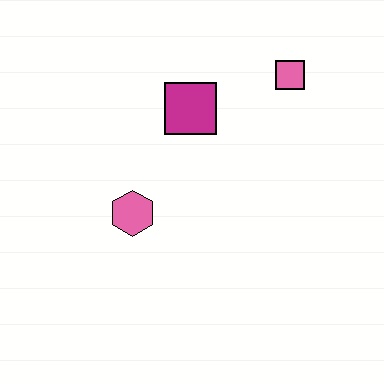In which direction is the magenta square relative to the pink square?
The magenta square is to the left of the pink square.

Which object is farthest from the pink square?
The pink hexagon is farthest from the pink square.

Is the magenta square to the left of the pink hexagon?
No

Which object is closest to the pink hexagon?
The magenta square is closest to the pink hexagon.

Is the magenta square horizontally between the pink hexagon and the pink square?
Yes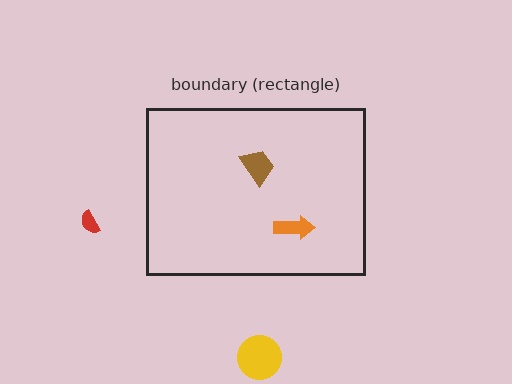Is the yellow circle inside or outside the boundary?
Outside.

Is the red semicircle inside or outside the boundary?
Outside.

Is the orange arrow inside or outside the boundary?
Inside.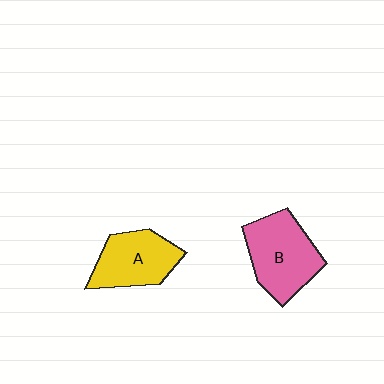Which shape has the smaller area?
Shape A (yellow).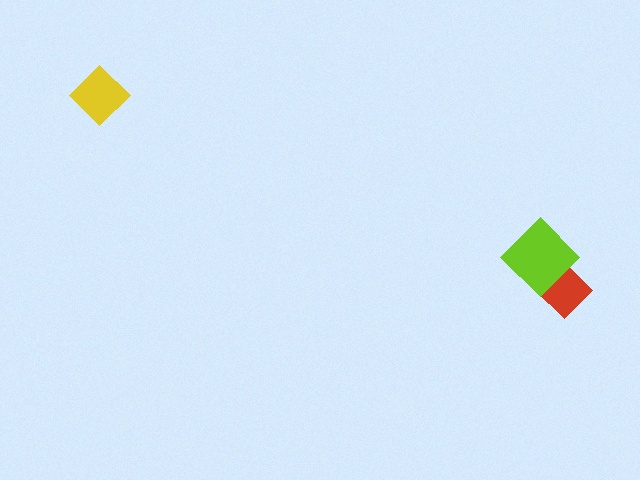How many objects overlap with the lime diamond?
1 object overlaps with the lime diamond.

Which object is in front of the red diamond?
The lime diamond is in front of the red diamond.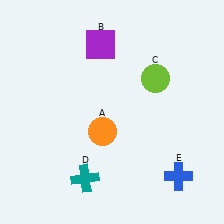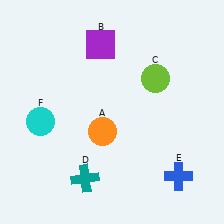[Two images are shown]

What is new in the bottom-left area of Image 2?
A cyan circle (F) was added in the bottom-left area of Image 2.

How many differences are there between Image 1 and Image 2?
There is 1 difference between the two images.